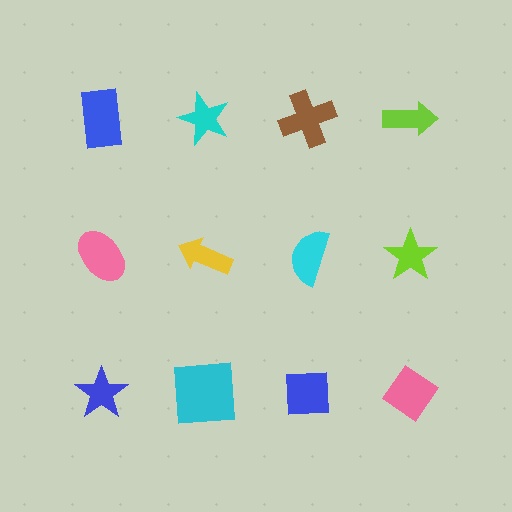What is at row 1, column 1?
A blue rectangle.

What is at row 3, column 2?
A cyan square.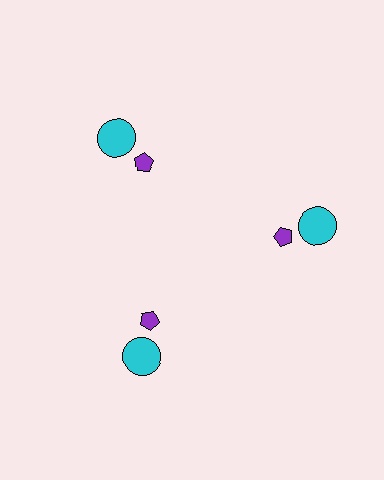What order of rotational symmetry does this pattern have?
This pattern has 3-fold rotational symmetry.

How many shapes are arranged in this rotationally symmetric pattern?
There are 6 shapes, arranged in 3 groups of 2.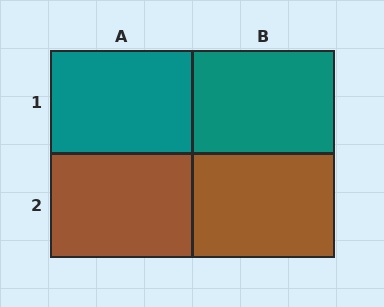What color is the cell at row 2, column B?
Brown.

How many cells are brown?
2 cells are brown.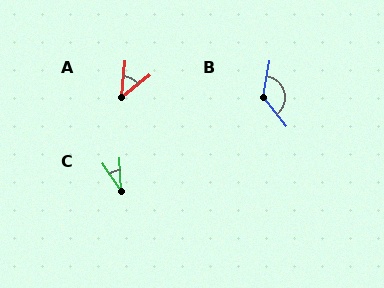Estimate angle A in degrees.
Approximately 45 degrees.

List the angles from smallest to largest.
C (32°), A (45°), B (132°).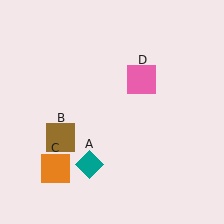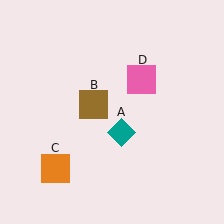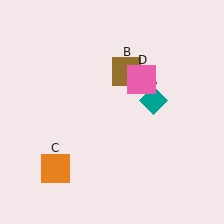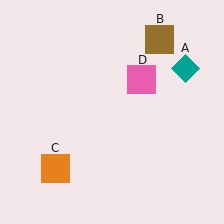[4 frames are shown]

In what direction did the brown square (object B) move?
The brown square (object B) moved up and to the right.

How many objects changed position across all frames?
2 objects changed position: teal diamond (object A), brown square (object B).